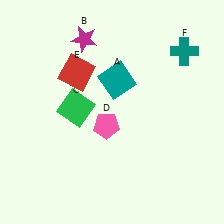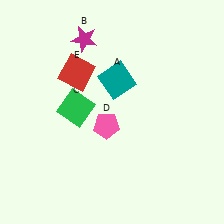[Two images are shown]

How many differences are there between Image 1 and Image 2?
There is 1 difference between the two images.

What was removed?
The teal cross (F) was removed in Image 2.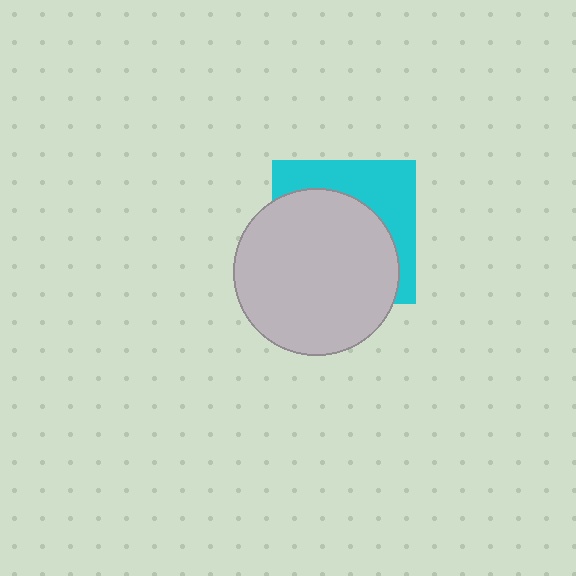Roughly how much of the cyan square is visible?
A small part of it is visible (roughly 37%).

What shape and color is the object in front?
The object in front is a light gray circle.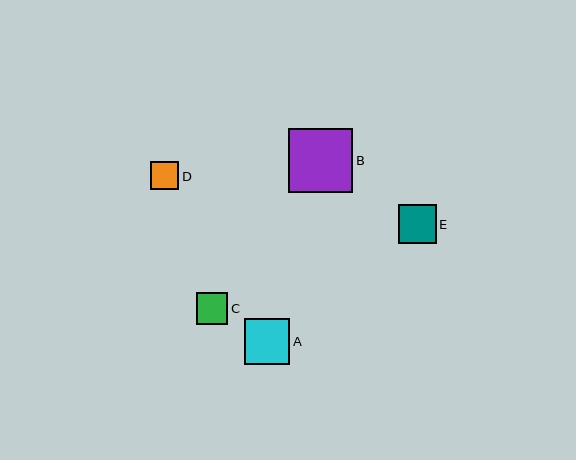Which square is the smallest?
Square D is the smallest with a size of approximately 29 pixels.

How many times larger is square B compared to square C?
Square B is approximately 2.1 times the size of square C.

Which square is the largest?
Square B is the largest with a size of approximately 65 pixels.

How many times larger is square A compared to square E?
Square A is approximately 1.2 times the size of square E.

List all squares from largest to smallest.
From largest to smallest: B, A, E, C, D.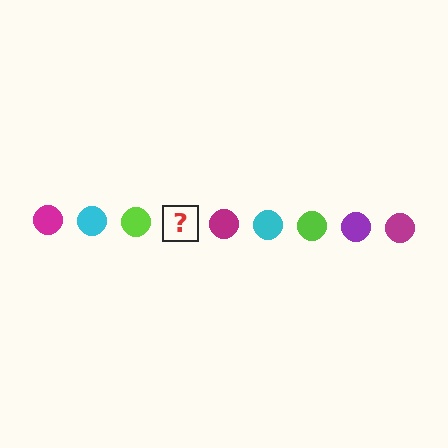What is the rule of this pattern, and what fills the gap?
The rule is that the pattern cycles through magenta, cyan, lime, purple circles. The gap should be filled with a purple circle.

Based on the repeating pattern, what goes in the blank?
The blank should be a purple circle.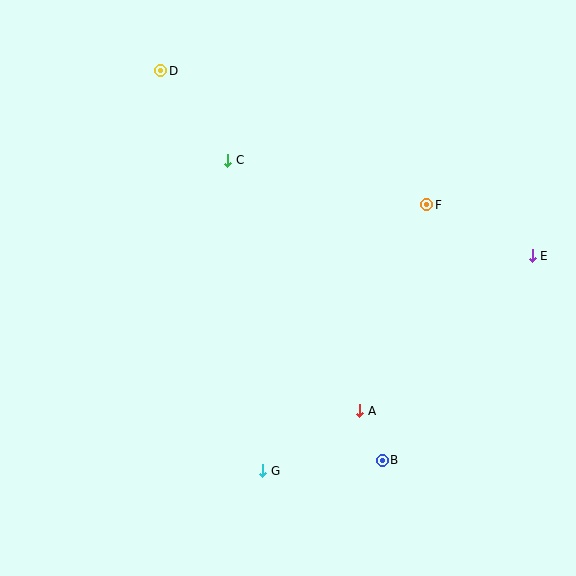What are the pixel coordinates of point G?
Point G is at (263, 471).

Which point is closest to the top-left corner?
Point D is closest to the top-left corner.